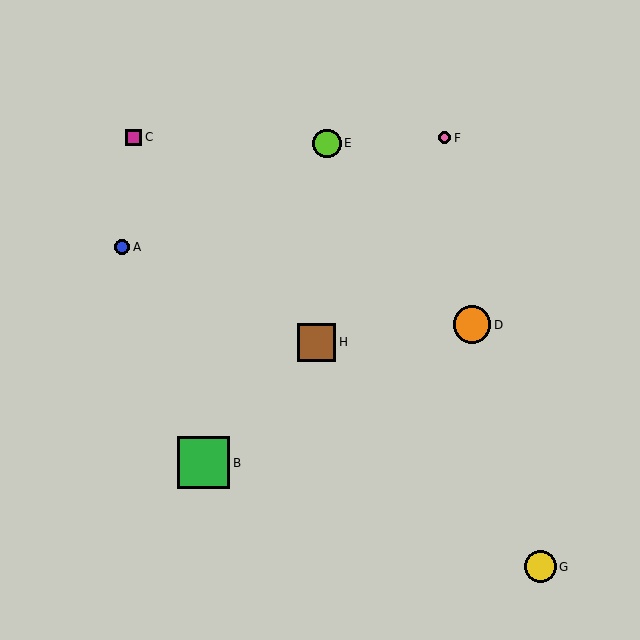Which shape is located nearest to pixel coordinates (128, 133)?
The magenta square (labeled C) at (134, 137) is nearest to that location.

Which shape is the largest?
The green square (labeled B) is the largest.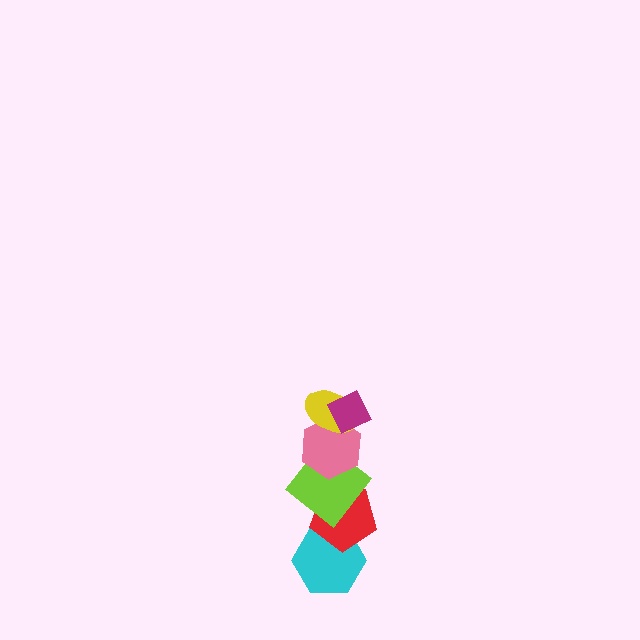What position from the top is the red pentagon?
The red pentagon is 5th from the top.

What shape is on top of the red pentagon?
The lime diamond is on top of the red pentagon.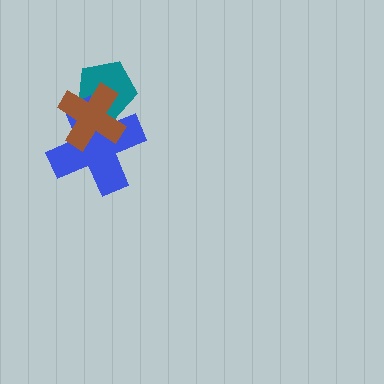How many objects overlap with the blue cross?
2 objects overlap with the blue cross.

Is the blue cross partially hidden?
Yes, it is partially covered by another shape.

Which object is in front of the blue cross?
The brown cross is in front of the blue cross.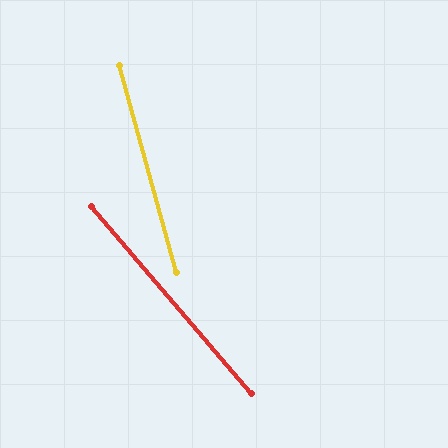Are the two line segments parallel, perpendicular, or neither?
Neither parallel nor perpendicular — they differ by about 25°.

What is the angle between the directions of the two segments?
Approximately 25 degrees.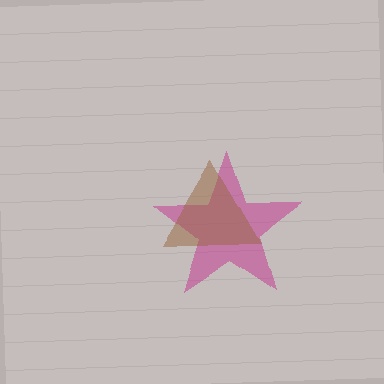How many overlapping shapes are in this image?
There are 2 overlapping shapes in the image.